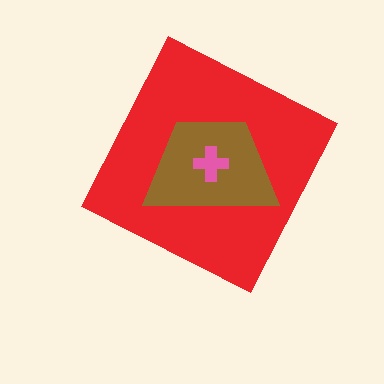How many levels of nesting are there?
3.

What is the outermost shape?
The red diamond.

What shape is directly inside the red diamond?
The brown trapezoid.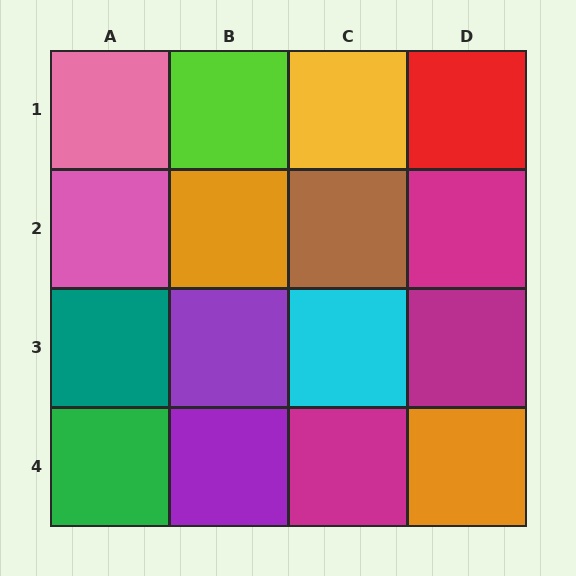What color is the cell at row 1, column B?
Lime.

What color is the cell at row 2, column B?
Orange.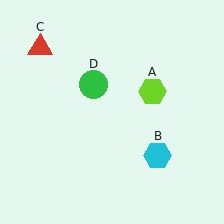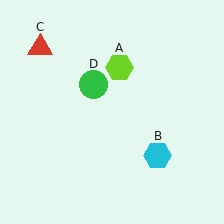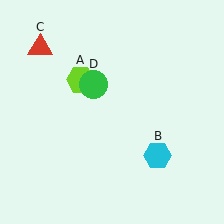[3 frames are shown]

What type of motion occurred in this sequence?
The lime hexagon (object A) rotated counterclockwise around the center of the scene.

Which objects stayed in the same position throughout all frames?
Cyan hexagon (object B) and red triangle (object C) and green circle (object D) remained stationary.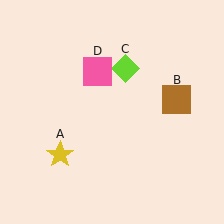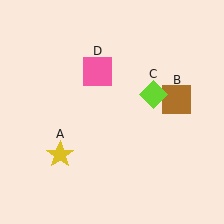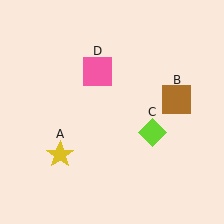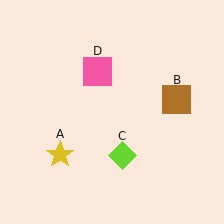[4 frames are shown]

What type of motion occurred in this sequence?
The lime diamond (object C) rotated clockwise around the center of the scene.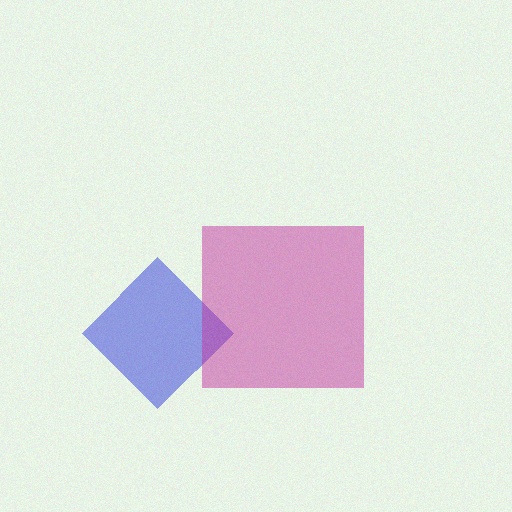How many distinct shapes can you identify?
There are 2 distinct shapes: a blue diamond, a magenta square.